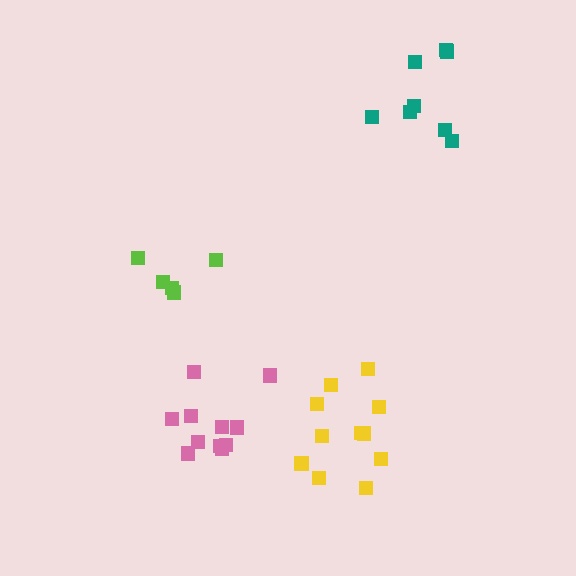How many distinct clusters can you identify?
There are 4 distinct clusters.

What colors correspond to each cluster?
The clusters are colored: yellow, pink, teal, lime.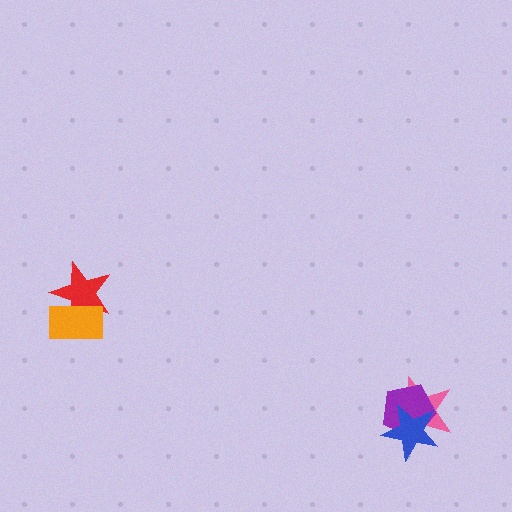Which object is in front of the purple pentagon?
The blue star is in front of the purple pentagon.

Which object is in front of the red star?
The orange rectangle is in front of the red star.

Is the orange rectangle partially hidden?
No, no other shape covers it.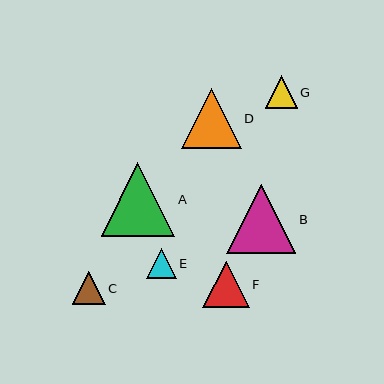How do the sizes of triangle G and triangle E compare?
Triangle G and triangle E are approximately the same size.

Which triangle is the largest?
Triangle A is the largest with a size of approximately 74 pixels.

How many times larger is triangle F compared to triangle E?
Triangle F is approximately 1.6 times the size of triangle E.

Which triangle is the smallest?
Triangle E is the smallest with a size of approximately 29 pixels.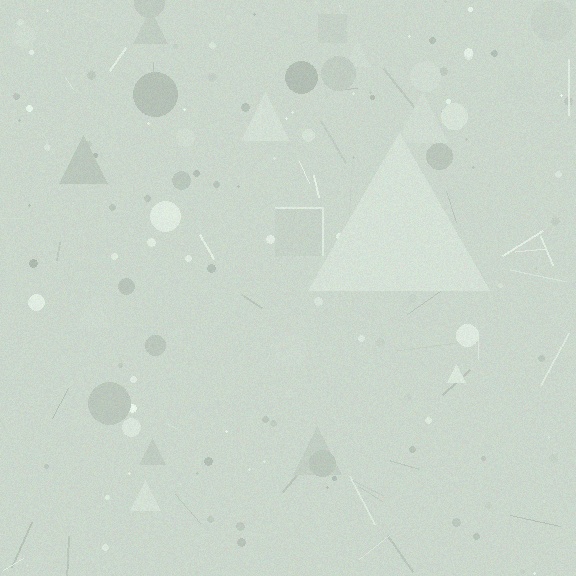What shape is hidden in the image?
A triangle is hidden in the image.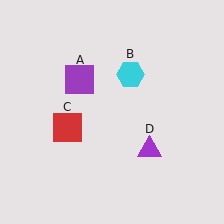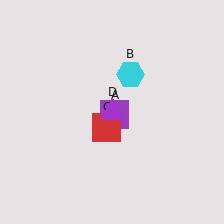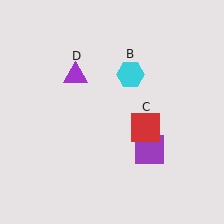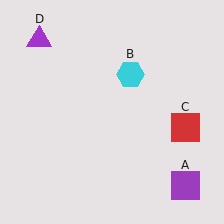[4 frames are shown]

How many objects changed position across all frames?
3 objects changed position: purple square (object A), red square (object C), purple triangle (object D).